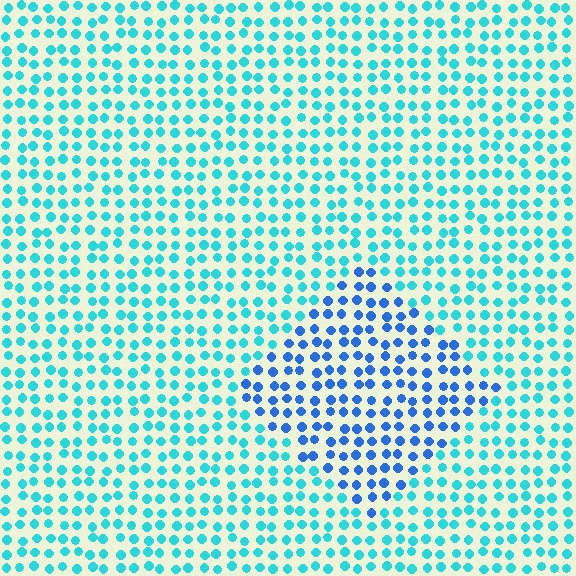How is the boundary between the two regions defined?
The boundary is defined purely by a slight shift in hue (about 37 degrees). Spacing, size, and orientation are identical on both sides.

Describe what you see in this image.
The image is filled with small cyan elements in a uniform arrangement. A diamond-shaped region is visible where the elements are tinted to a slightly different hue, forming a subtle color boundary.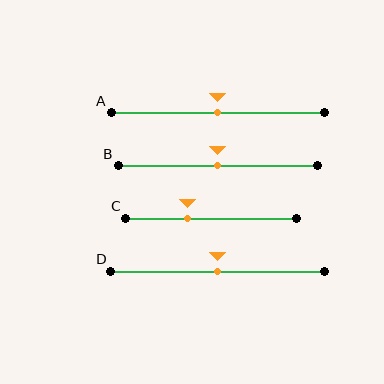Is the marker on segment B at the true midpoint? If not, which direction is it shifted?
Yes, the marker on segment B is at the true midpoint.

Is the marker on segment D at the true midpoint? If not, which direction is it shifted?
Yes, the marker on segment D is at the true midpoint.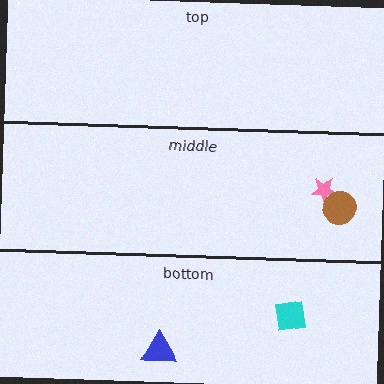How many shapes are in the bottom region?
2.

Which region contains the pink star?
The middle region.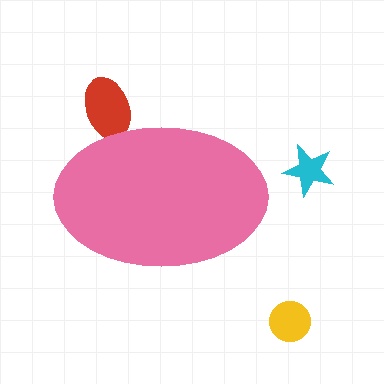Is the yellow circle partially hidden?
No, the yellow circle is fully visible.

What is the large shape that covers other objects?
A pink ellipse.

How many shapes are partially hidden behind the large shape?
1 shape is partially hidden.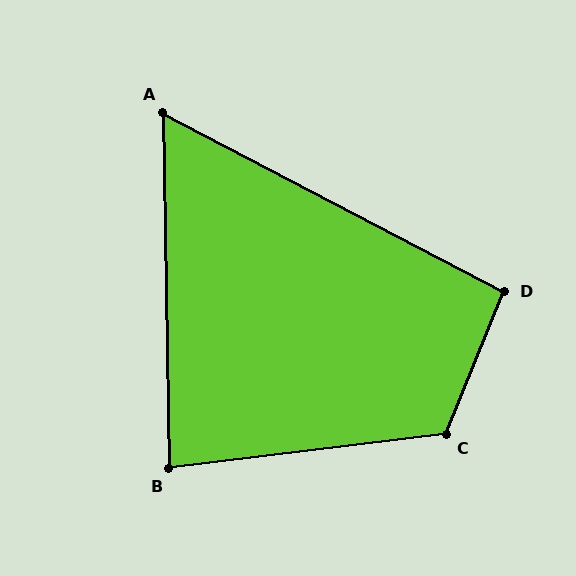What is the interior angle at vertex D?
Approximately 96 degrees (obtuse).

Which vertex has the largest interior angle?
C, at approximately 119 degrees.